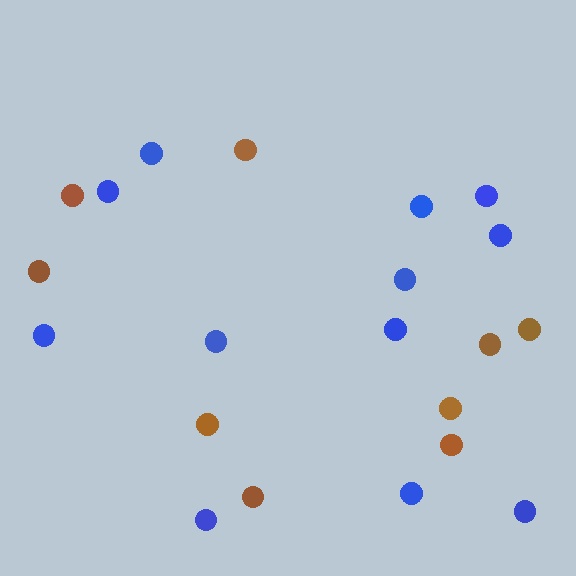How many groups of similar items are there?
There are 2 groups: one group of blue circles (12) and one group of brown circles (9).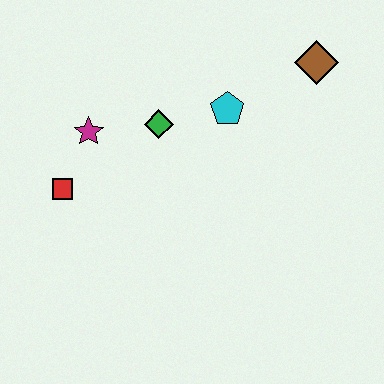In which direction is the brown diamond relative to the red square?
The brown diamond is to the right of the red square.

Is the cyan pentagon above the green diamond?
Yes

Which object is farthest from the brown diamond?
The red square is farthest from the brown diamond.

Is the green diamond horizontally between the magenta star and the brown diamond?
Yes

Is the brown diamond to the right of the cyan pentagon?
Yes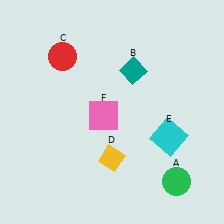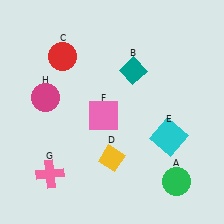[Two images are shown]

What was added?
A pink cross (G), a magenta circle (H) were added in Image 2.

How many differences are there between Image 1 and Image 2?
There are 2 differences between the two images.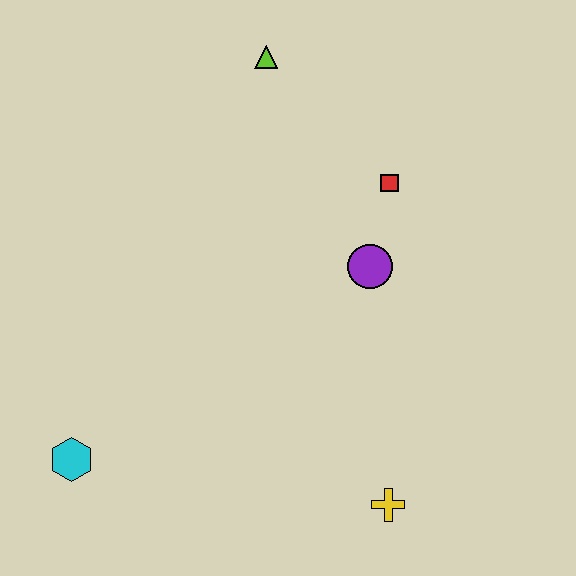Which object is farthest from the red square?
The cyan hexagon is farthest from the red square.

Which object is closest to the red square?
The purple circle is closest to the red square.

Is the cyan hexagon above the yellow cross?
Yes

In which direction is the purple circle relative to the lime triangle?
The purple circle is below the lime triangle.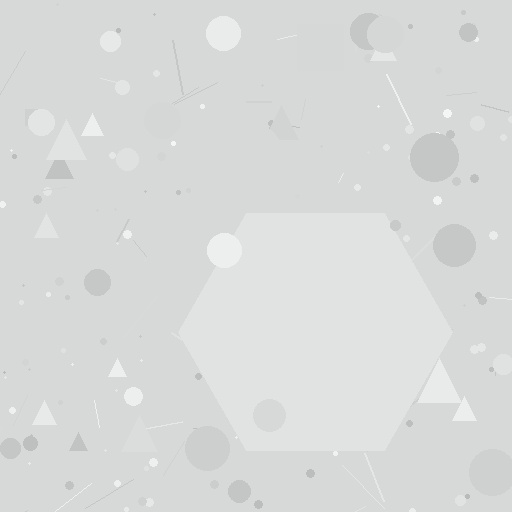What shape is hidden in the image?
A hexagon is hidden in the image.